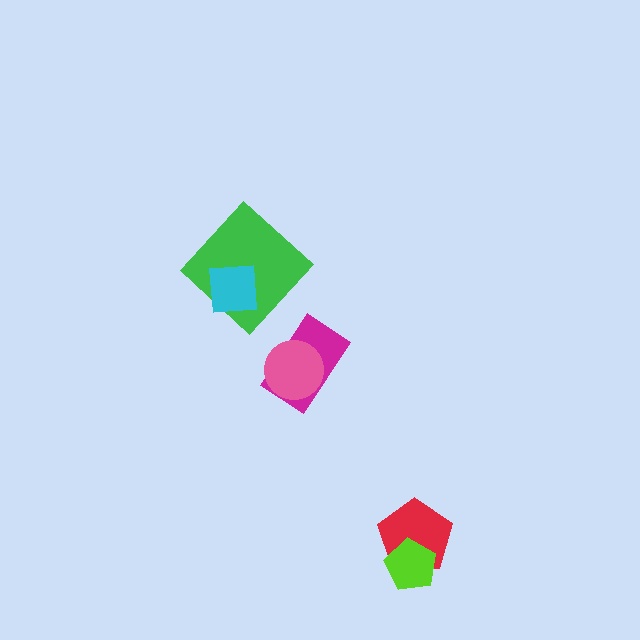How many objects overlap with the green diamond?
1 object overlaps with the green diamond.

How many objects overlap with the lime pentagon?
1 object overlaps with the lime pentagon.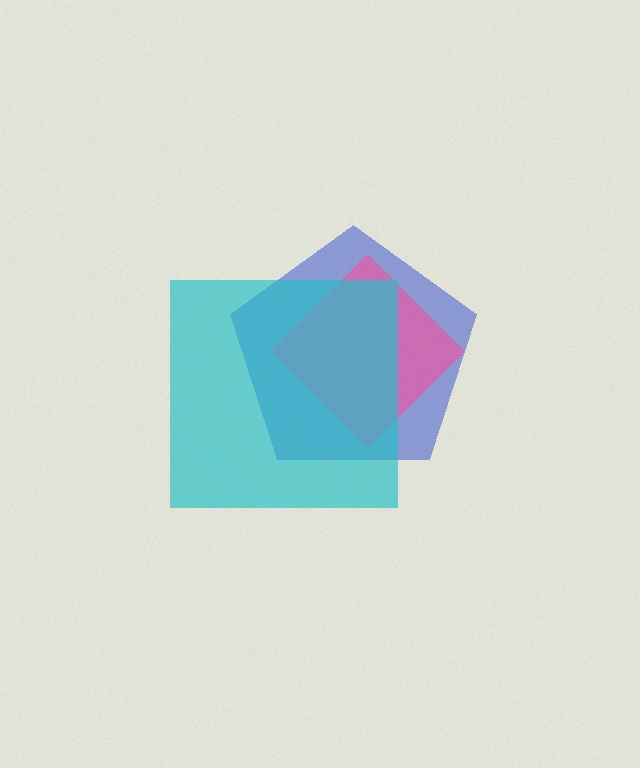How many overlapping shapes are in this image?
There are 3 overlapping shapes in the image.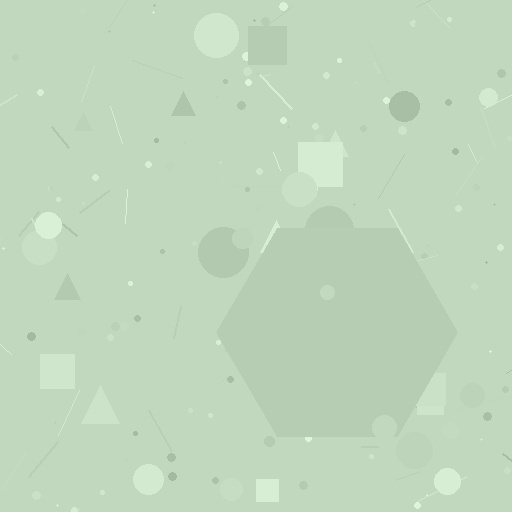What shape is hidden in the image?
A hexagon is hidden in the image.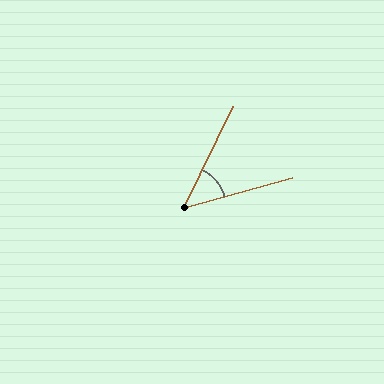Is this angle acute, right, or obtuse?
It is acute.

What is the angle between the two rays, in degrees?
Approximately 49 degrees.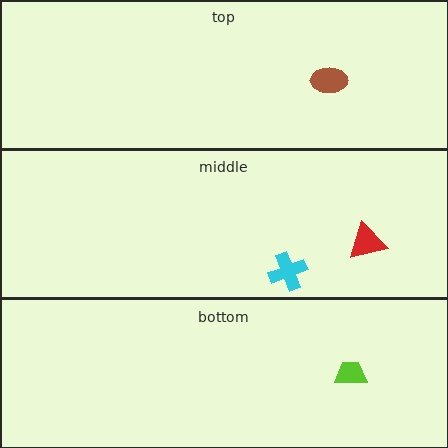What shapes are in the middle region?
The cyan cross, the red triangle.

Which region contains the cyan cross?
The middle region.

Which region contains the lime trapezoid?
The bottom region.